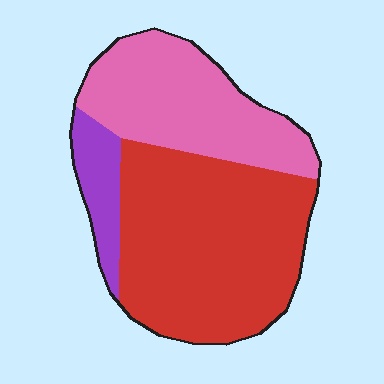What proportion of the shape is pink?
Pink takes up about one third (1/3) of the shape.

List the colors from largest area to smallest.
From largest to smallest: red, pink, purple.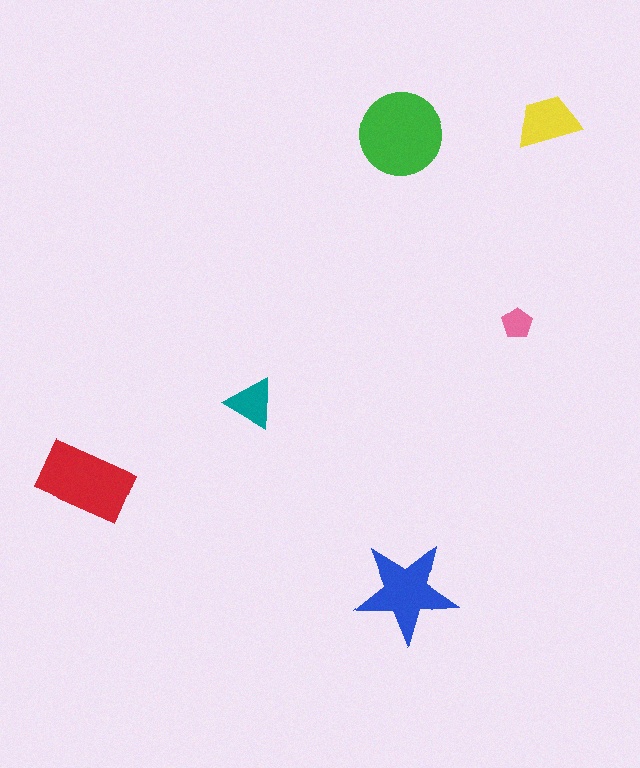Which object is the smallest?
The pink pentagon.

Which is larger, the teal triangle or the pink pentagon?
The teal triangle.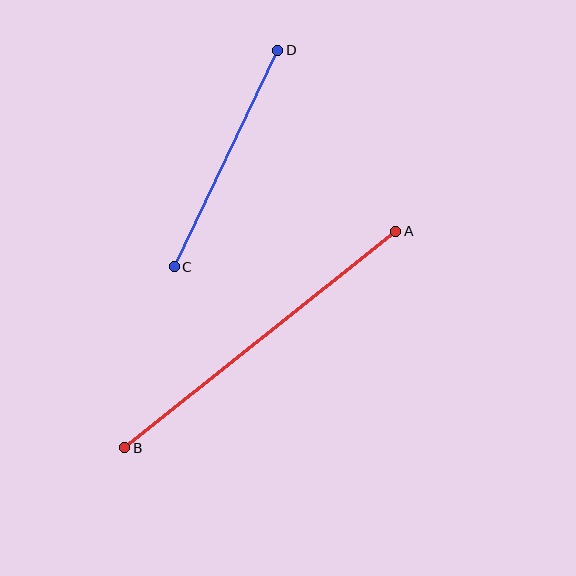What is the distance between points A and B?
The distance is approximately 347 pixels.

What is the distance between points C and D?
The distance is approximately 240 pixels.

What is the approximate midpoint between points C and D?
The midpoint is at approximately (226, 159) pixels.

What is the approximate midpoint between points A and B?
The midpoint is at approximately (260, 340) pixels.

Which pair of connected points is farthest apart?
Points A and B are farthest apart.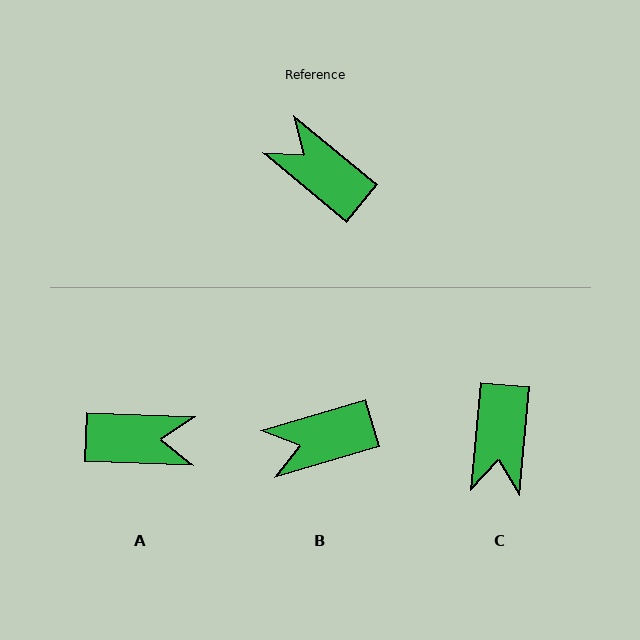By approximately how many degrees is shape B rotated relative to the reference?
Approximately 56 degrees counter-clockwise.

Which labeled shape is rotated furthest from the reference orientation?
A, about 142 degrees away.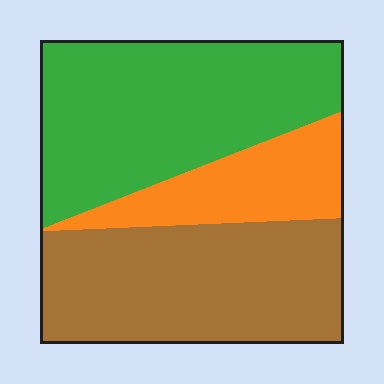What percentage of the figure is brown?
Brown covers roughly 40% of the figure.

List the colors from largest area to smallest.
From largest to smallest: green, brown, orange.